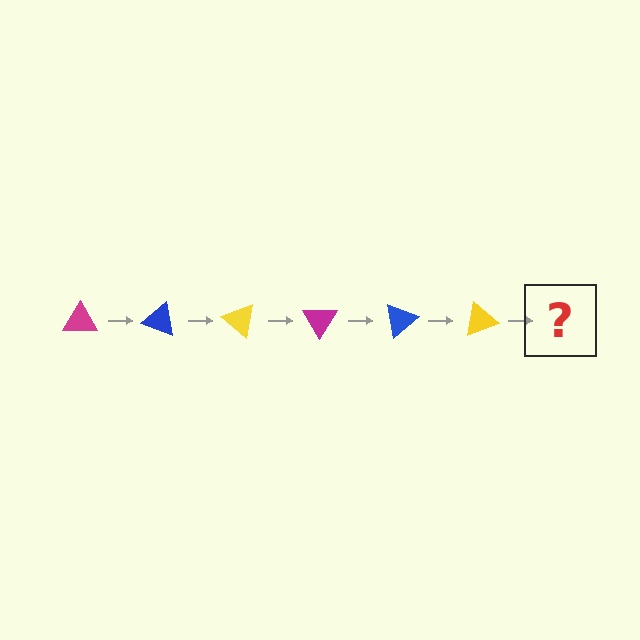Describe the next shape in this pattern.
It should be a magenta triangle, rotated 120 degrees from the start.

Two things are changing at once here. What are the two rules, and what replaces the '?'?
The two rules are that it rotates 20 degrees each step and the color cycles through magenta, blue, and yellow. The '?' should be a magenta triangle, rotated 120 degrees from the start.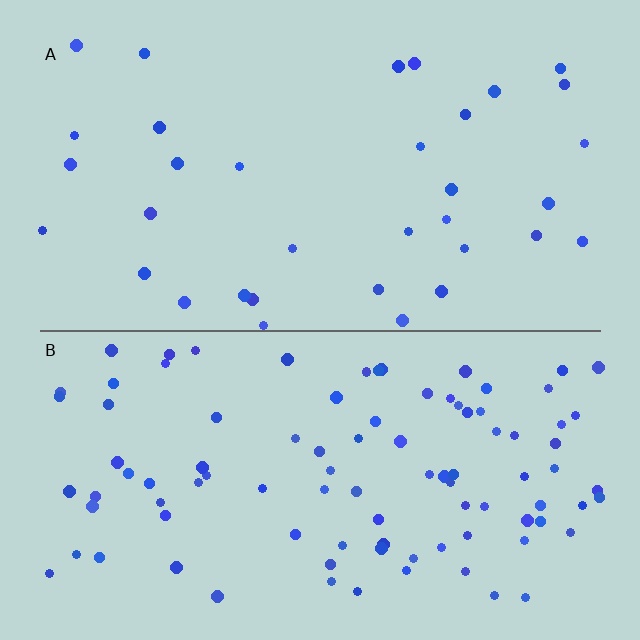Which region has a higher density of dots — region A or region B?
B (the bottom).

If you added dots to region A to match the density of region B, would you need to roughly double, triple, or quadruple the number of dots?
Approximately triple.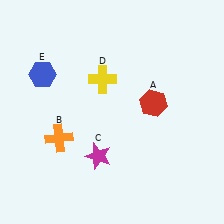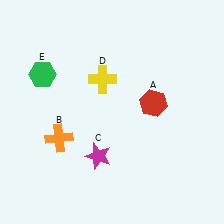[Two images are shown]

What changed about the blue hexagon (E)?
In Image 1, E is blue. In Image 2, it changed to green.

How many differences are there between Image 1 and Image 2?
There is 1 difference between the two images.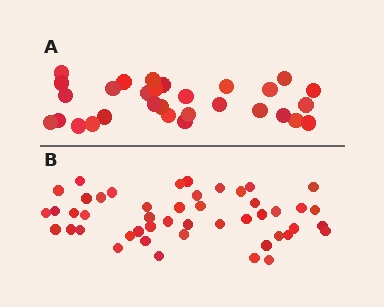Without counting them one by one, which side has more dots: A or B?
Region B (the bottom region) has more dots.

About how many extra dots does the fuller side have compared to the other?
Region B has approximately 15 more dots than region A.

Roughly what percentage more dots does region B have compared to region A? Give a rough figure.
About 55% more.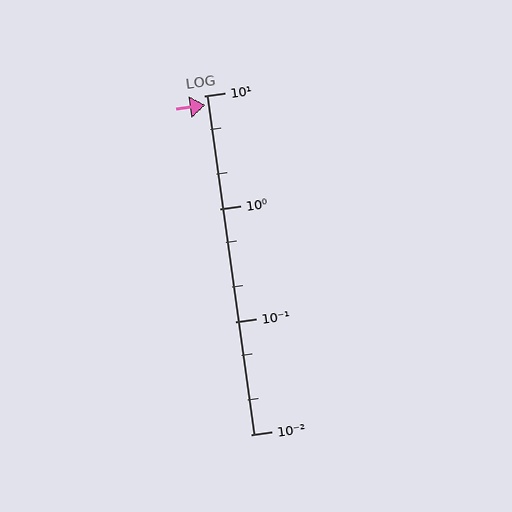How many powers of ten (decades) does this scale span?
The scale spans 3 decades, from 0.01 to 10.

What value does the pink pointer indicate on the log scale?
The pointer indicates approximately 8.2.